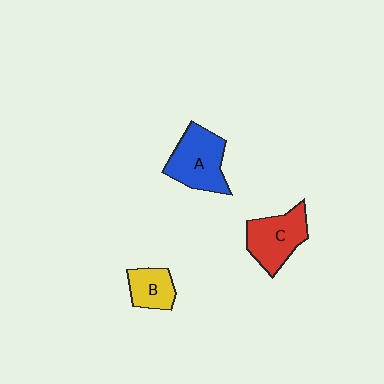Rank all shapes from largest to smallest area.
From largest to smallest: A (blue), C (red), B (yellow).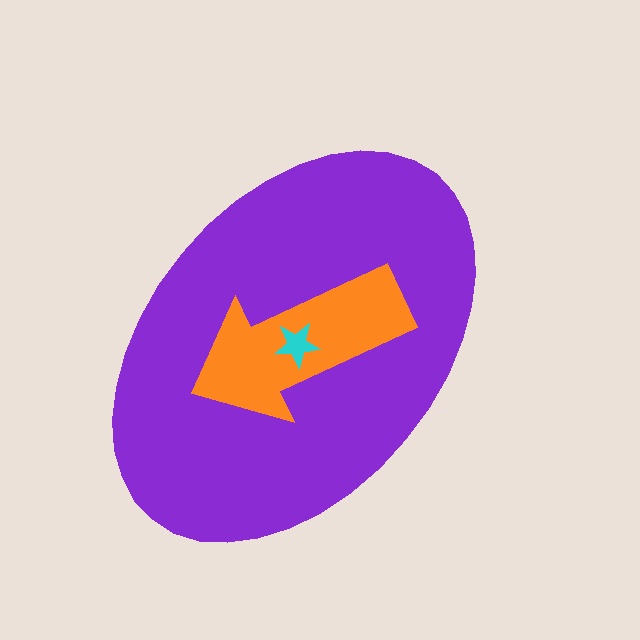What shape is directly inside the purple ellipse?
The orange arrow.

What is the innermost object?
The cyan star.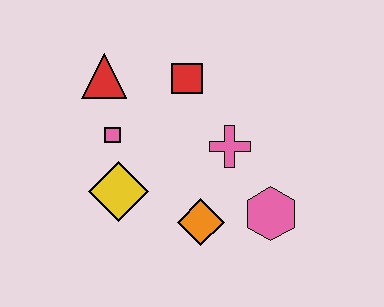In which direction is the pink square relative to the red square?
The pink square is to the left of the red square.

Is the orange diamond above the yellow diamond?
No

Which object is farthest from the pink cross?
The red triangle is farthest from the pink cross.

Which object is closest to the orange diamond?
The pink hexagon is closest to the orange diamond.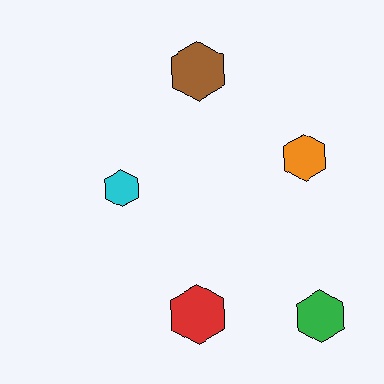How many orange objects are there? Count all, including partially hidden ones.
There is 1 orange object.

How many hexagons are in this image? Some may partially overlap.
There are 5 hexagons.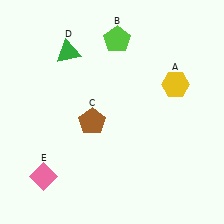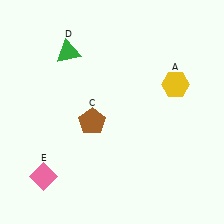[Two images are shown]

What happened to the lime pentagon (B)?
The lime pentagon (B) was removed in Image 2. It was in the top-right area of Image 1.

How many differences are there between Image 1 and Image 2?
There is 1 difference between the two images.